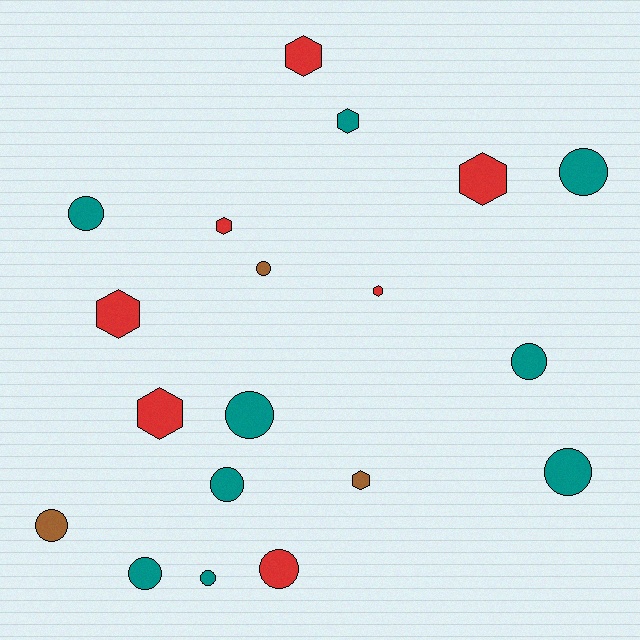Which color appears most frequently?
Teal, with 9 objects.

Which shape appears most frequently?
Circle, with 11 objects.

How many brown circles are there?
There are 2 brown circles.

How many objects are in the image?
There are 19 objects.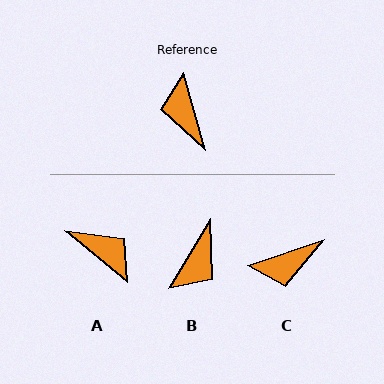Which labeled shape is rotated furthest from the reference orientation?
A, about 144 degrees away.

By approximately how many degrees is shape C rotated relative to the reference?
Approximately 93 degrees counter-clockwise.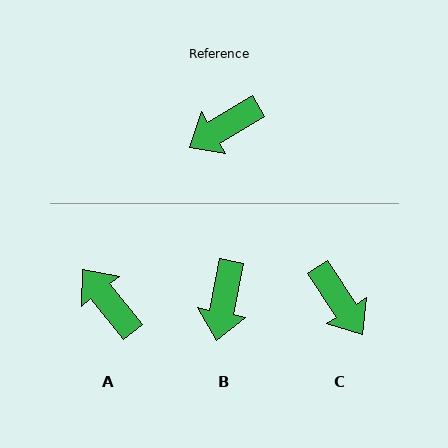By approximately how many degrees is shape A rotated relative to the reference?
Approximately 82 degrees clockwise.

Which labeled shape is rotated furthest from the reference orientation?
C, about 93 degrees away.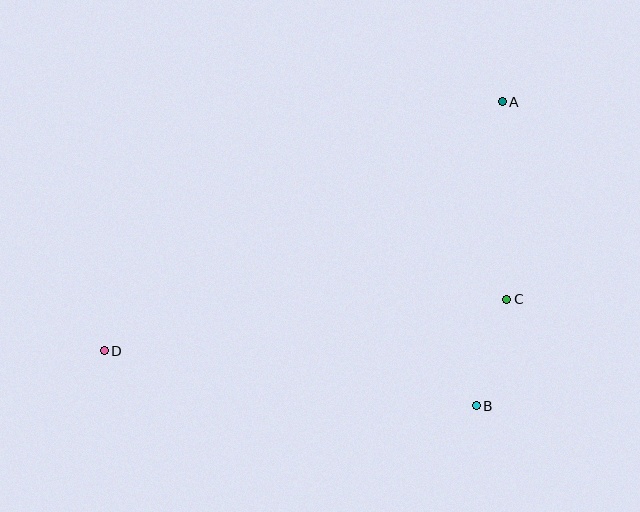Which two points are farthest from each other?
Points A and D are farthest from each other.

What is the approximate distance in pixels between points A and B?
The distance between A and B is approximately 305 pixels.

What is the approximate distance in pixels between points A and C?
The distance between A and C is approximately 198 pixels.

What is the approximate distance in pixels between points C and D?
The distance between C and D is approximately 405 pixels.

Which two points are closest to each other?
Points B and C are closest to each other.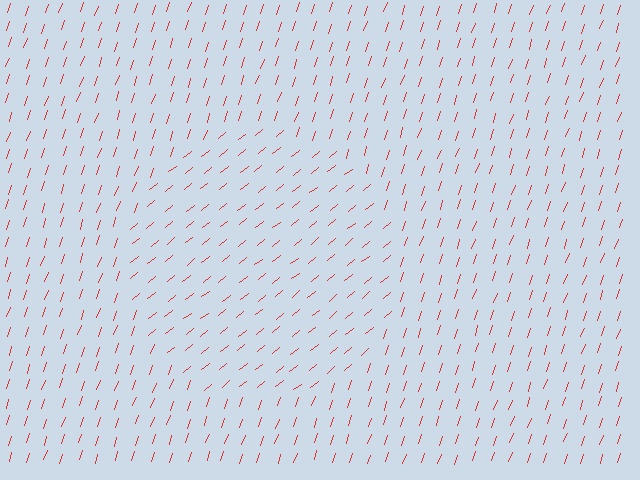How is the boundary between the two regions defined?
The boundary is defined purely by a change in line orientation (approximately 32 degrees difference). All lines are the same color and thickness.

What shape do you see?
I see a circle.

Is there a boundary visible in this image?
Yes, there is a texture boundary formed by a change in line orientation.